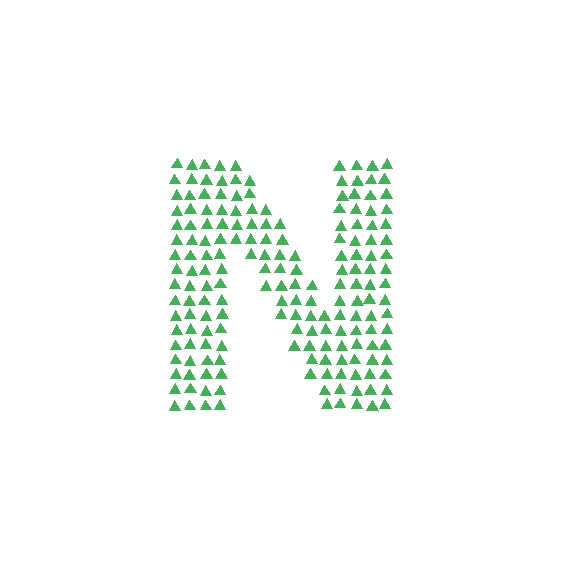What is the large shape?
The large shape is the letter N.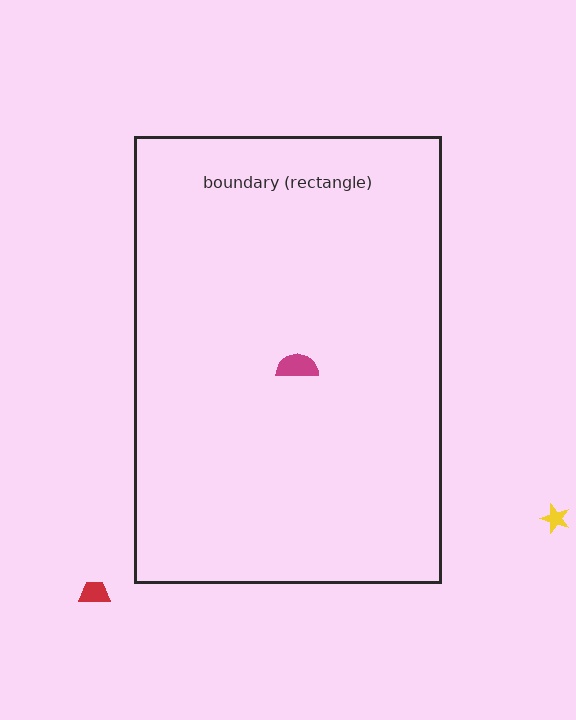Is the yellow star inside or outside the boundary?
Outside.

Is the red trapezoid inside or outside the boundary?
Outside.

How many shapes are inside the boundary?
1 inside, 2 outside.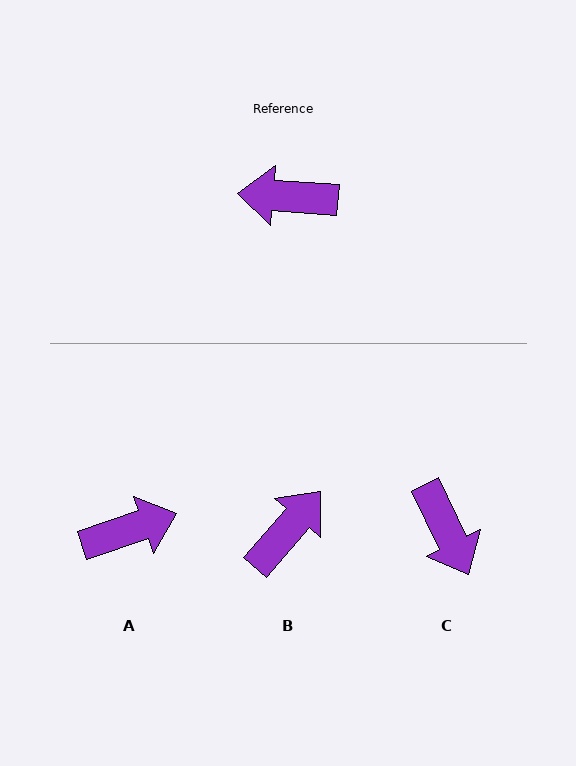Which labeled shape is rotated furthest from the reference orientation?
A, about 157 degrees away.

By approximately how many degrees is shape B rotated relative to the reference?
Approximately 127 degrees clockwise.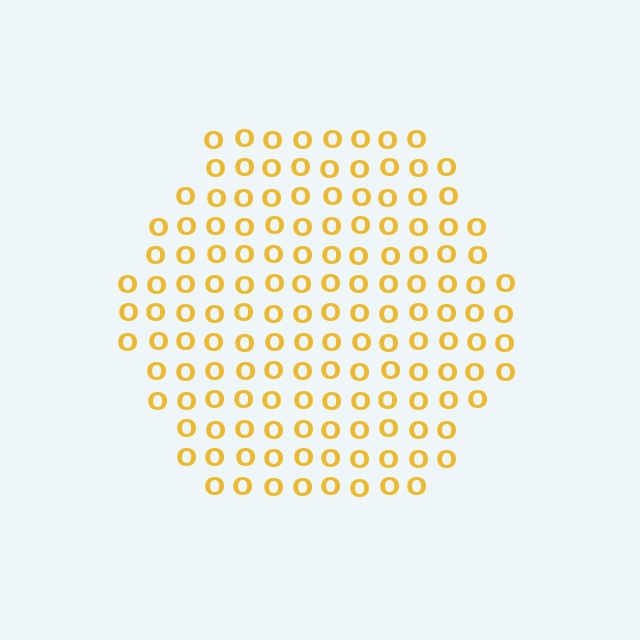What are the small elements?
The small elements are letter O's.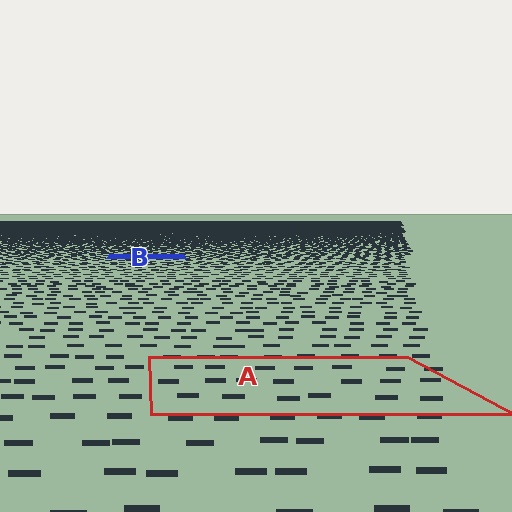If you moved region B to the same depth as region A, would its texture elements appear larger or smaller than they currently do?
They would appear larger. At a closer depth, the same texture elements are projected at a bigger on-screen size.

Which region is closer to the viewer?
Region A is closer. The texture elements there are larger and more spread out.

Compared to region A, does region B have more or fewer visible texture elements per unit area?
Region B has more texture elements per unit area — they are packed more densely because it is farther away.